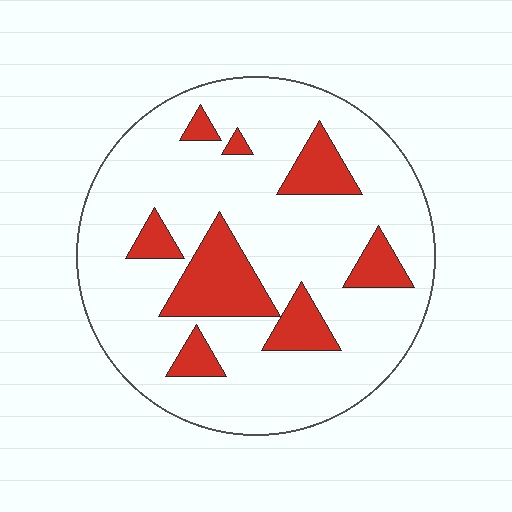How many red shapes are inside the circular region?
8.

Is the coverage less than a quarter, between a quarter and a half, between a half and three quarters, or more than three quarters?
Less than a quarter.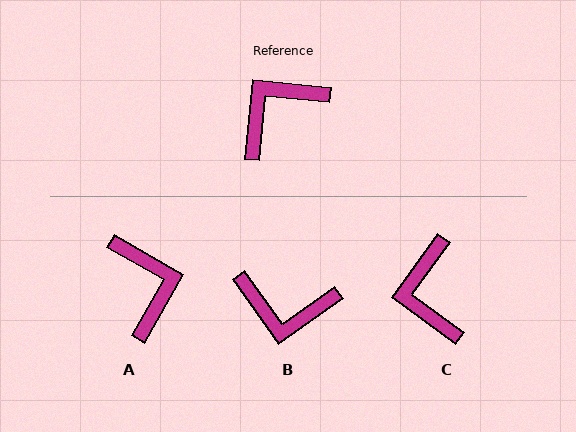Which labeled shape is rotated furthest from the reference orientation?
B, about 131 degrees away.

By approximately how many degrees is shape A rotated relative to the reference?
Approximately 114 degrees clockwise.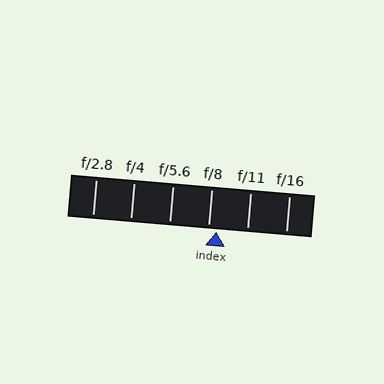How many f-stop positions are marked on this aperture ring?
There are 6 f-stop positions marked.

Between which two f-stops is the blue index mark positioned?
The index mark is between f/8 and f/11.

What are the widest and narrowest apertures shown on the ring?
The widest aperture shown is f/2.8 and the narrowest is f/16.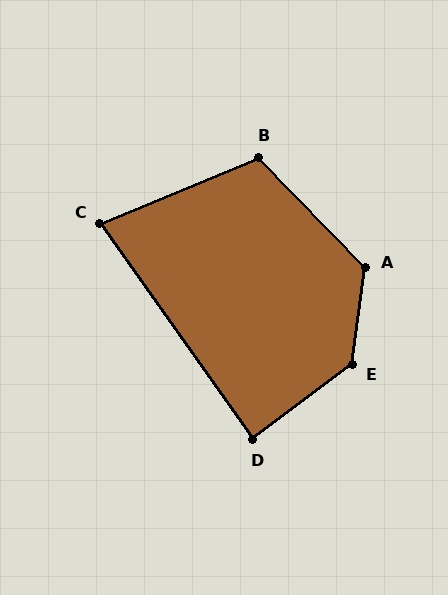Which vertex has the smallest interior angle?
C, at approximately 77 degrees.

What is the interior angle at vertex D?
Approximately 89 degrees (approximately right).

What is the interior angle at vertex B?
Approximately 111 degrees (obtuse).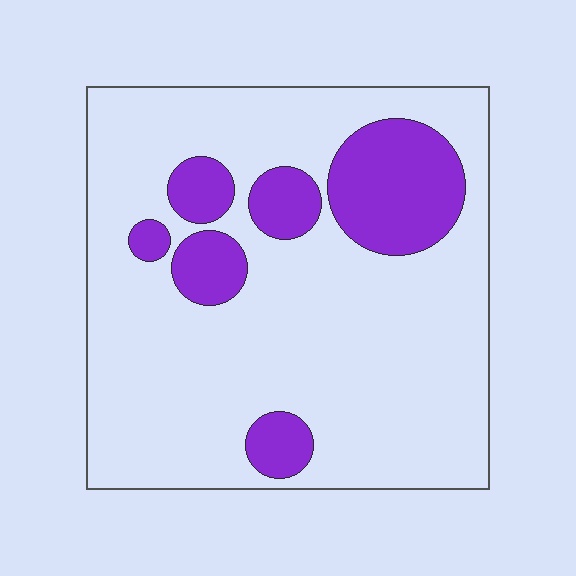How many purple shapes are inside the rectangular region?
6.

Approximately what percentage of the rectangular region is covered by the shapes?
Approximately 20%.